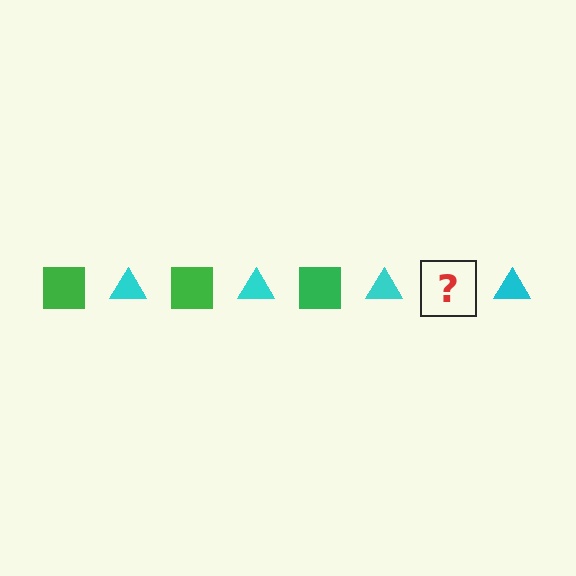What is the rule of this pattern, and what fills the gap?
The rule is that the pattern alternates between green square and cyan triangle. The gap should be filled with a green square.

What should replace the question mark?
The question mark should be replaced with a green square.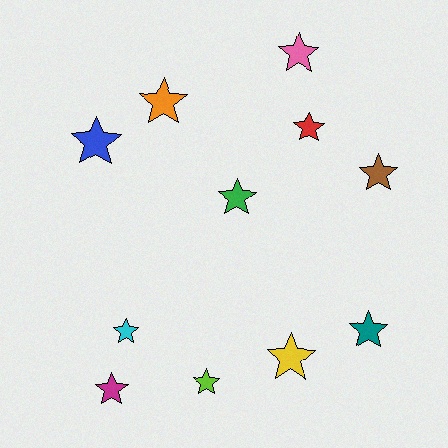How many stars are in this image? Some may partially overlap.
There are 11 stars.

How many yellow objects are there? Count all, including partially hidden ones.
There is 1 yellow object.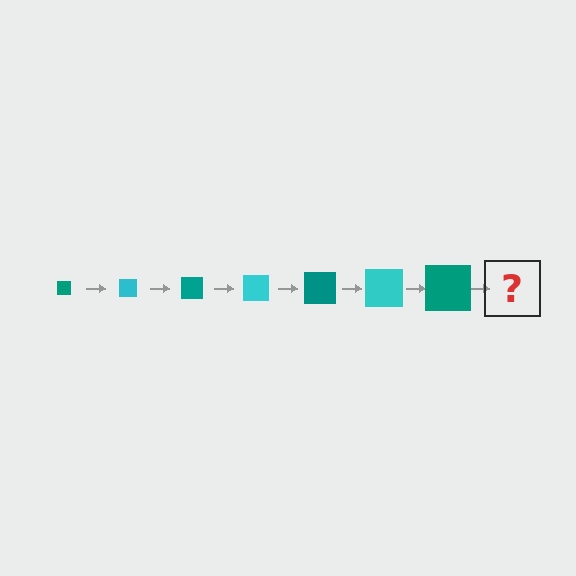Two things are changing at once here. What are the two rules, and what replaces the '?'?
The two rules are that the square grows larger each step and the color cycles through teal and cyan. The '?' should be a cyan square, larger than the previous one.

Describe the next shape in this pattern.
It should be a cyan square, larger than the previous one.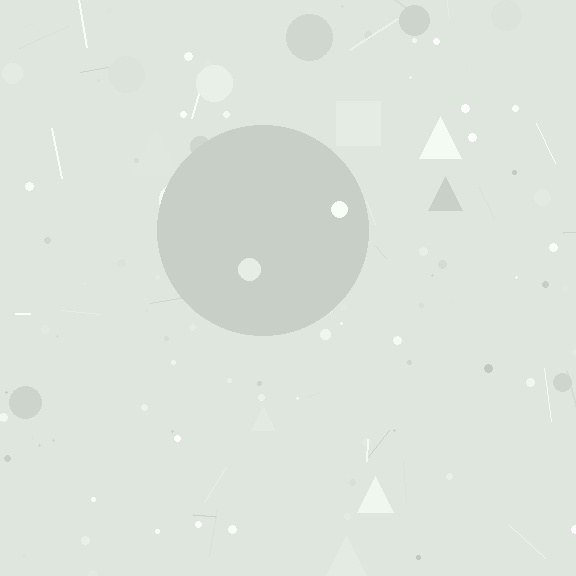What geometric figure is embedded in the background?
A circle is embedded in the background.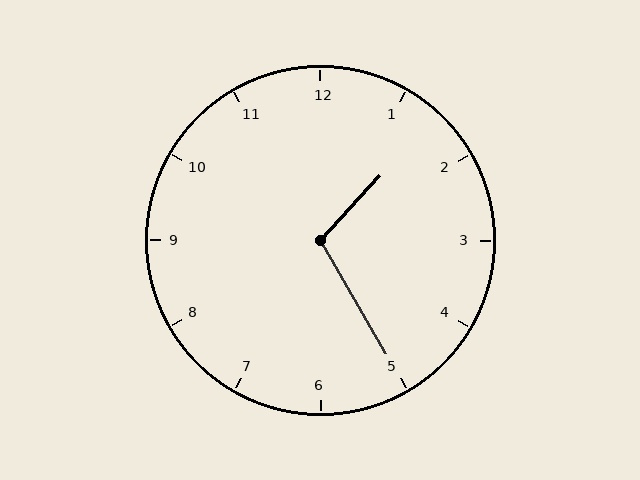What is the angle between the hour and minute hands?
Approximately 108 degrees.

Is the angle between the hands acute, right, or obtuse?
It is obtuse.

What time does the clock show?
1:25.